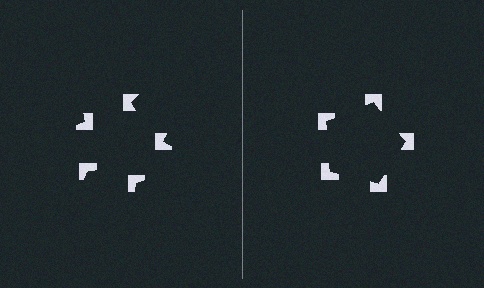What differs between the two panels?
The notched squares are positioned identically on both sides; only the wedge orientations differ. On the right they align to a pentagon; on the left they are misaligned.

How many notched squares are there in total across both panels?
10 — 5 on each side.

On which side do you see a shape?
An illusory pentagon appears on the right side. On the left side the wedge cuts are rotated, so no coherent shape forms.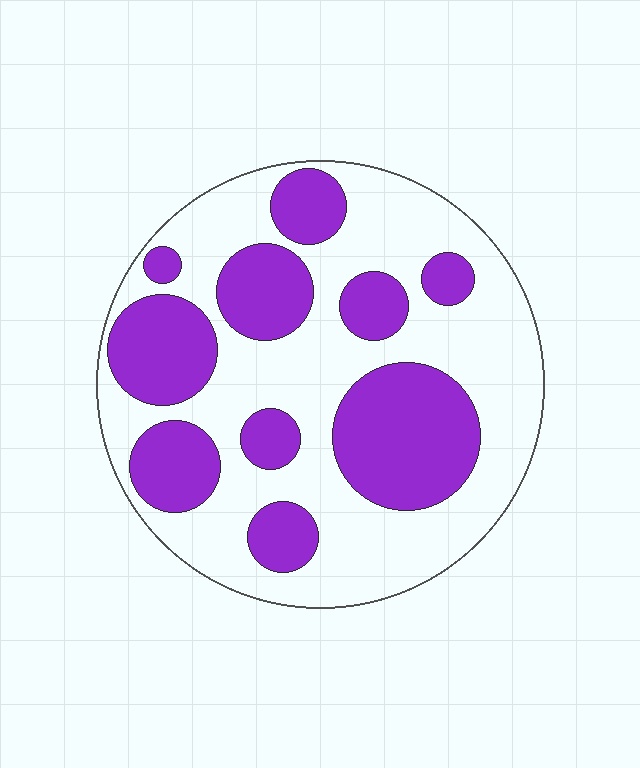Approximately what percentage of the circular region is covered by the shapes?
Approximately 40%.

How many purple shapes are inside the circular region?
10.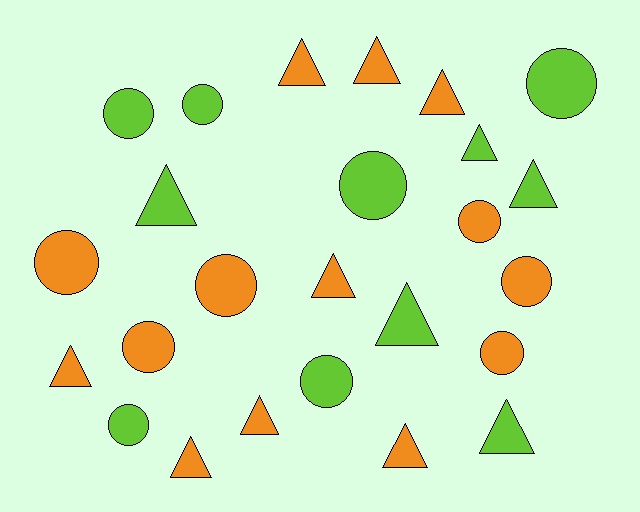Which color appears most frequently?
Orange, with 14 objects.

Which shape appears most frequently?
Triangle, with 13 objects.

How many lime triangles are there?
There are 5 lime triangles.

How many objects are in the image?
There are 25 objects.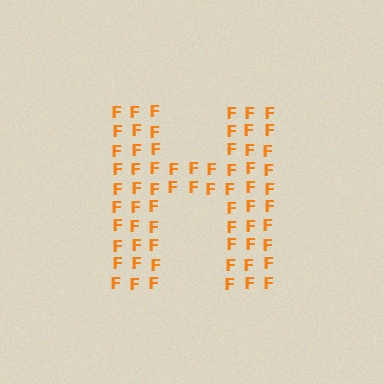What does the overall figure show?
The overall figure shows the letter H.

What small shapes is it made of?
It is made of small letter F's.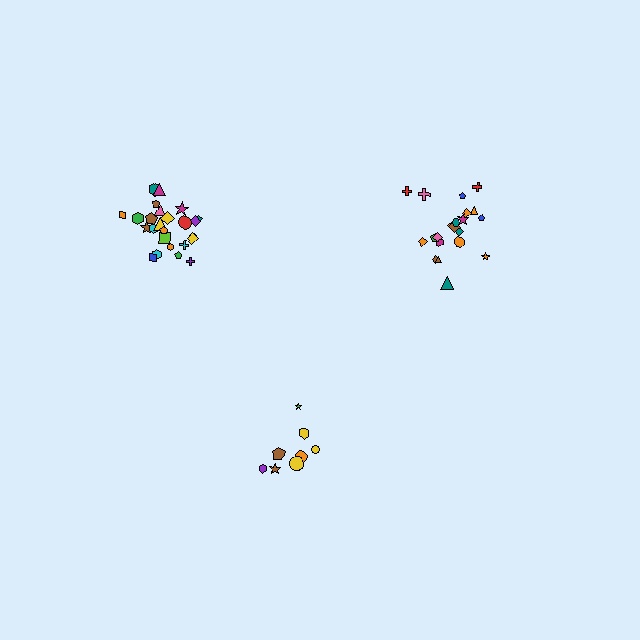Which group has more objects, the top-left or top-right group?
The top-left group.